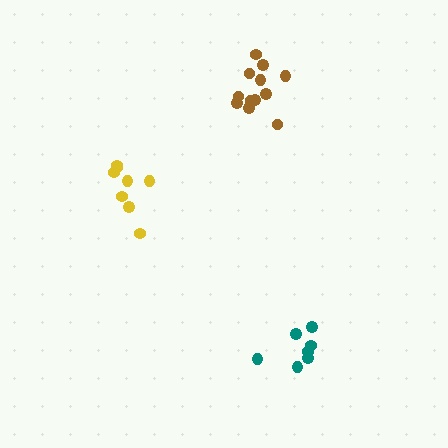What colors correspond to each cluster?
The clusters are colored: teal, brown, yellow.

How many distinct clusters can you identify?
There are 3 distinct clusters.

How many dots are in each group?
Group 1: 7 dots, Group 2: 12 dots, Group 3: 8 dots (27 total).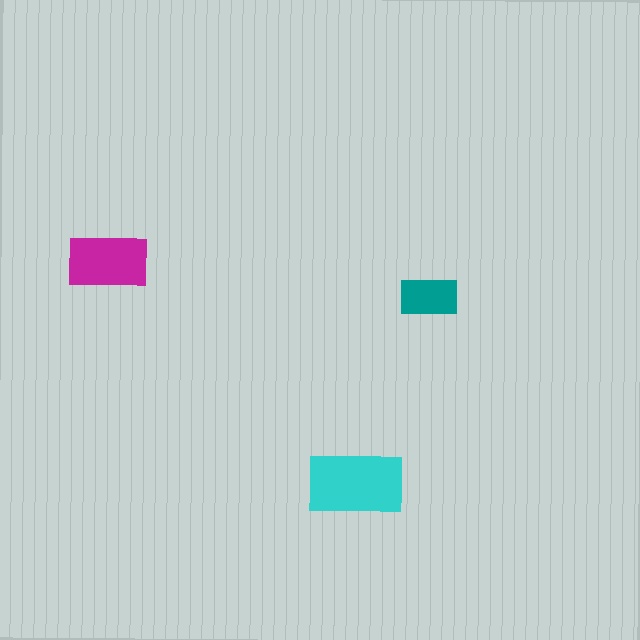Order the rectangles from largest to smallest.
the cyan one, the magenta one, the teal one.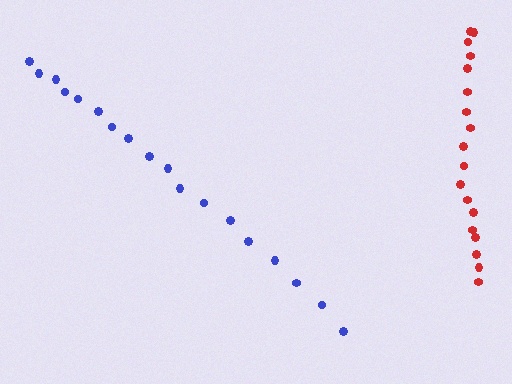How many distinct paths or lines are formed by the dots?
There are 2 distinct paths.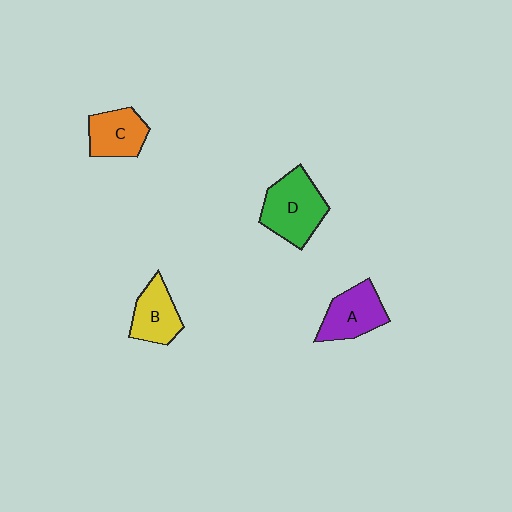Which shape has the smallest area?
Shape B (yellow).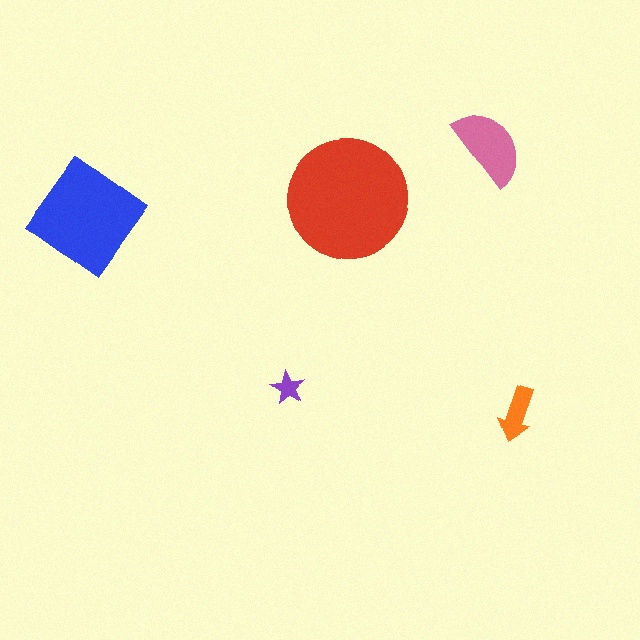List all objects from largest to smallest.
The red circle, the blue diamond, the pink semicircle, the orange arrow, the purple star.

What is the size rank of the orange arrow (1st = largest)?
4th.